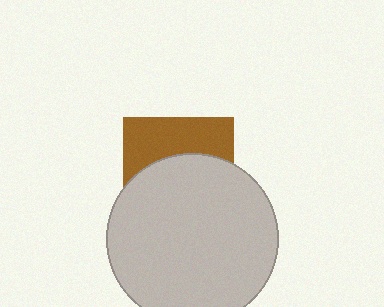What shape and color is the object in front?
The object in front is a light gray circle.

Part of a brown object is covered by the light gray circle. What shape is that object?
It is a square.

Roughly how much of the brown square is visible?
A small part of it is visible (roughly 39%).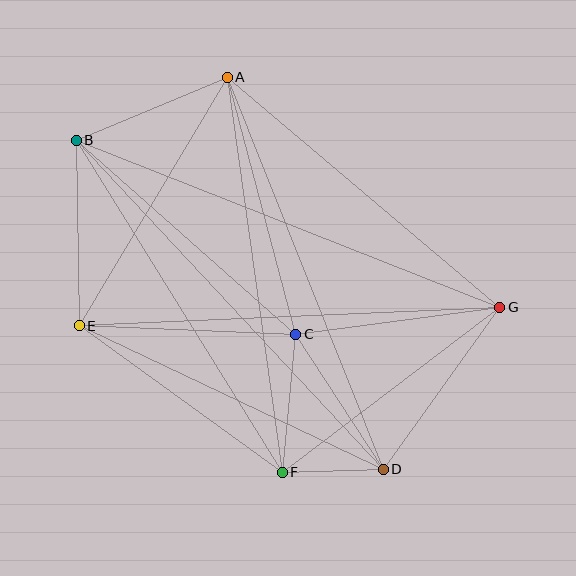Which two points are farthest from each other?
Points B and G are farthest from each other.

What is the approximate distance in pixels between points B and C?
The distance between B and C is approximately 293 pixels.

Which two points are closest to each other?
Points D and F are closest to each other.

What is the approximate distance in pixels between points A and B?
The distance between A and B is approximately 164 pixels.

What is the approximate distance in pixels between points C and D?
The distance between C and D is approximately 161 pixels.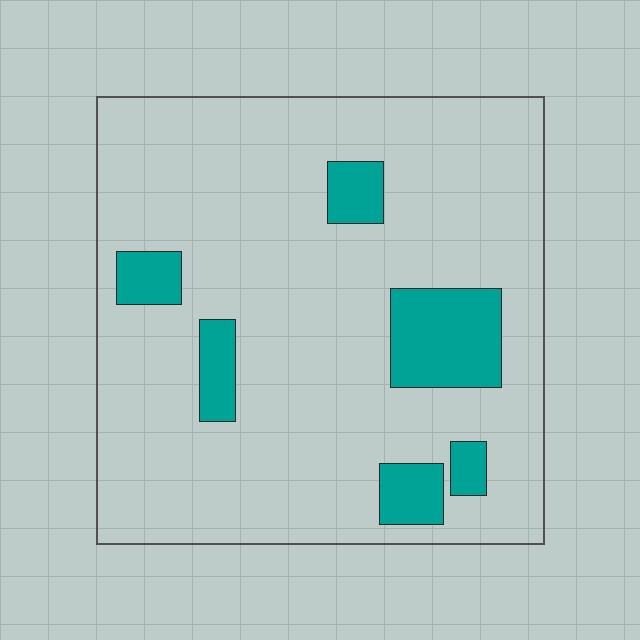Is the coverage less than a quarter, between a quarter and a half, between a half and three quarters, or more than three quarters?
Less than a quarter.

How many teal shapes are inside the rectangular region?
6.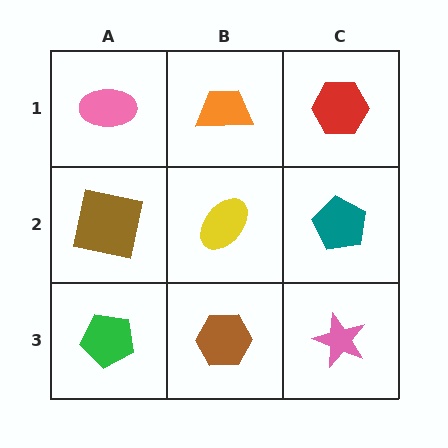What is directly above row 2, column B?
An orange trapezoid.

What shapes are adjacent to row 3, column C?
A teal pentagon (row 2, column C), a brown hexagon (row 3, column B).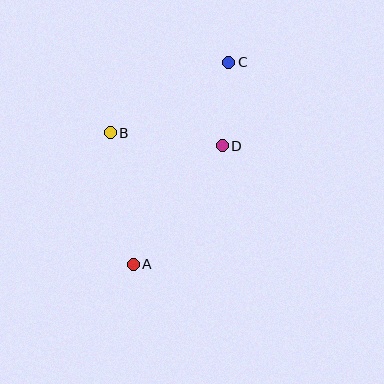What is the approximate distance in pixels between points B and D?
The distance between B and D is approximately 113 pixels.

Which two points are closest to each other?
Points C and D are closest to each other.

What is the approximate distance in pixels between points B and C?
The distance between B and C is approximately 138 pixels.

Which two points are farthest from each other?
Points A and C are farthest from each other.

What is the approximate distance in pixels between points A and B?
The distance between A and B is approximately 134 pixels.